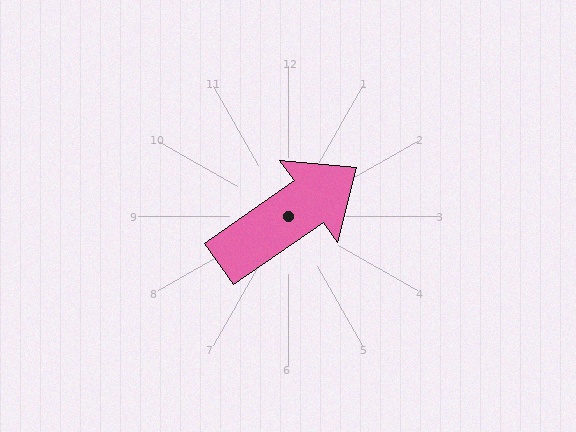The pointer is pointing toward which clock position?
Roughly 2 o'clock.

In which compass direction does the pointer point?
Northeast.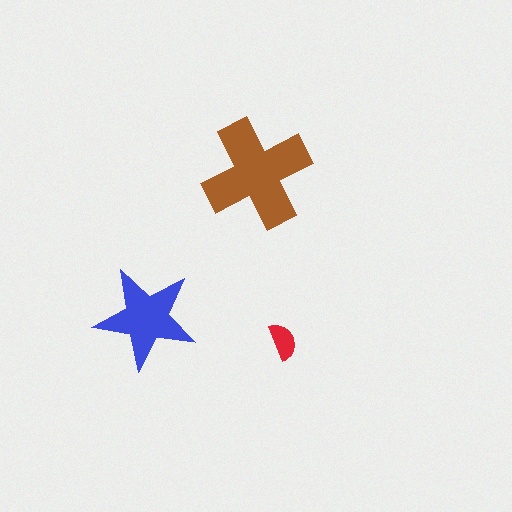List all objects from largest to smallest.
The brown cross, the blue star, the red semicircle.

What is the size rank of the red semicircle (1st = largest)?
3rd.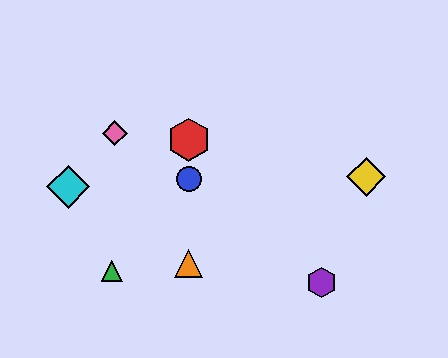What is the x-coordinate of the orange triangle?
The orange triangle is at x≈189.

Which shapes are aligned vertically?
The red hexagon, the blue circle, the orange triangle are aligned vertically.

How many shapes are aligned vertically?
3 shapes (the red hexagon, the blue circle, the orange triangle) are aligned vertically.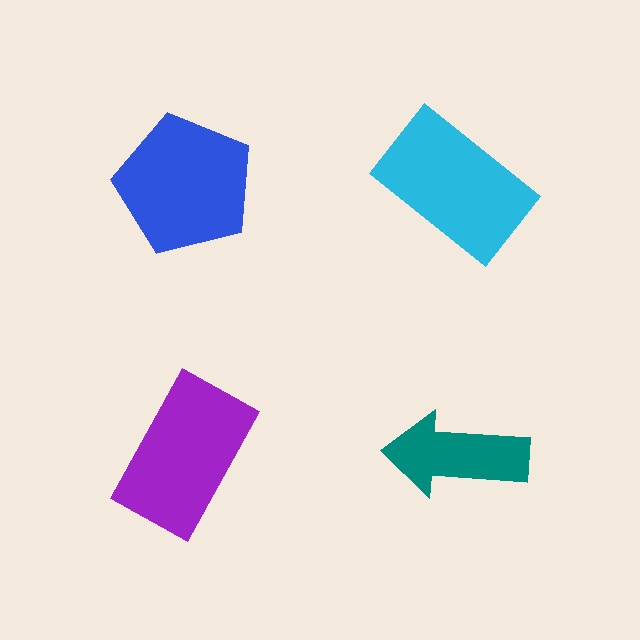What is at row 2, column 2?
A teal arrow.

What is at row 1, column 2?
A cyan rectangle.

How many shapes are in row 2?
2 shapes.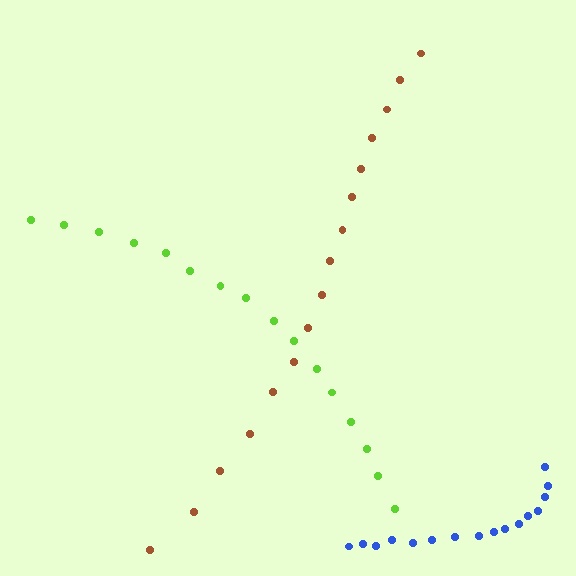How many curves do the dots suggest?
There are 3 distinct paths.